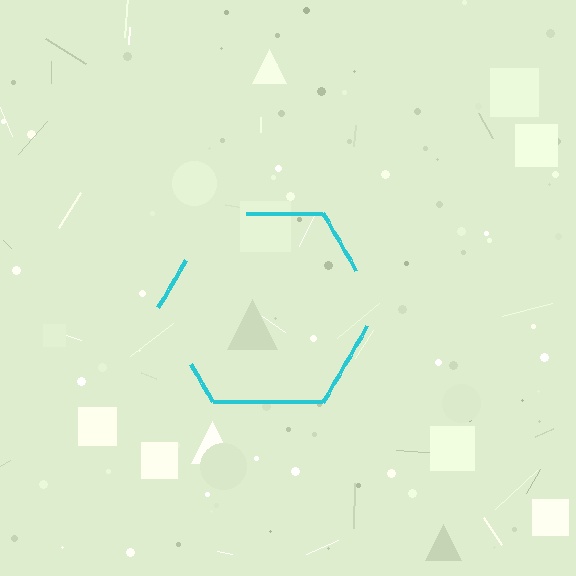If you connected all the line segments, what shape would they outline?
They would outline a hexagon.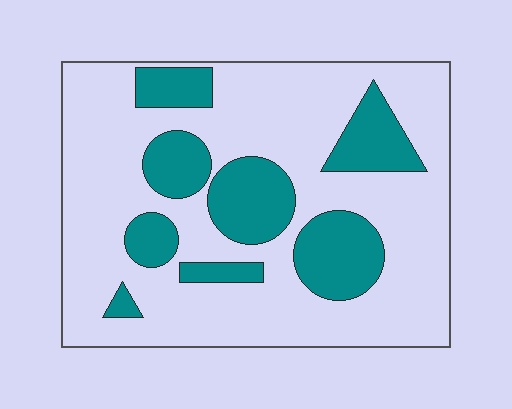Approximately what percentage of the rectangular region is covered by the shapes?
Approximately 25%.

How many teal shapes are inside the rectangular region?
8.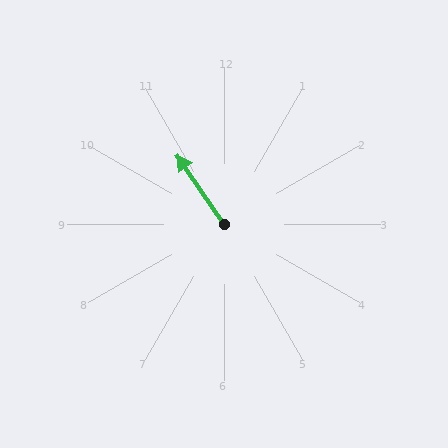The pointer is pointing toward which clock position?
Roughly 11 o'clock.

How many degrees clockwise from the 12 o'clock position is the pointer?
Approximately 326 degrees.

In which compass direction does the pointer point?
Northwest.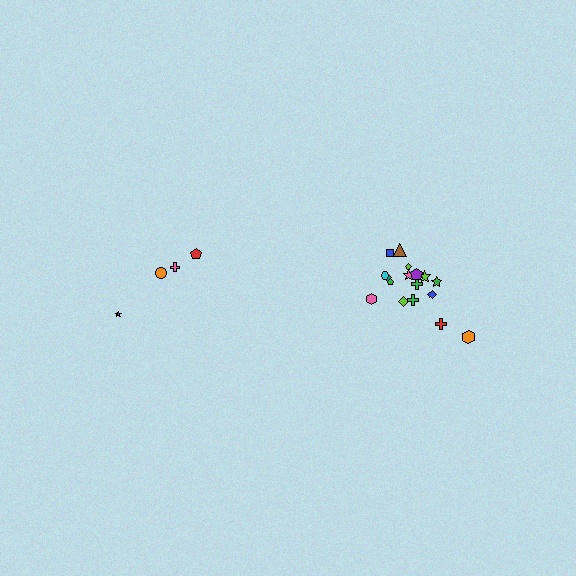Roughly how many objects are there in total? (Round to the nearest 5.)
Roughly 20 objects in total.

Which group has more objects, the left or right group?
The right group.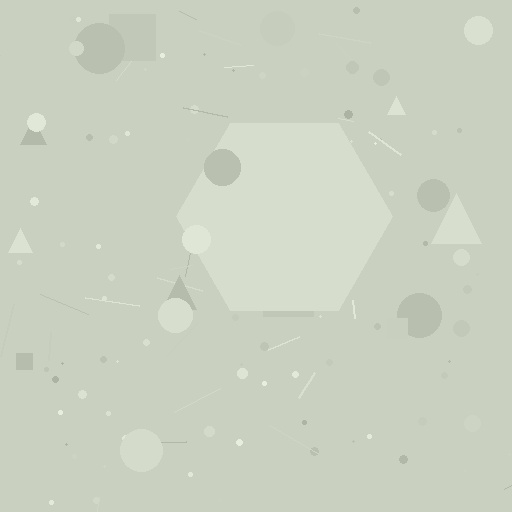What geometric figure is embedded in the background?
A hexagon is embedded in the background.